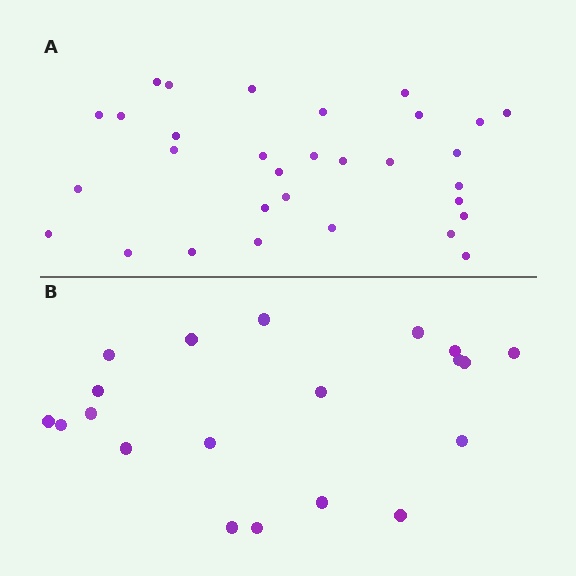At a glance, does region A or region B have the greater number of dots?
Region A (the top region) has more dots.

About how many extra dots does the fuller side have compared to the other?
Region A has roughly 12 or so more dots than region B.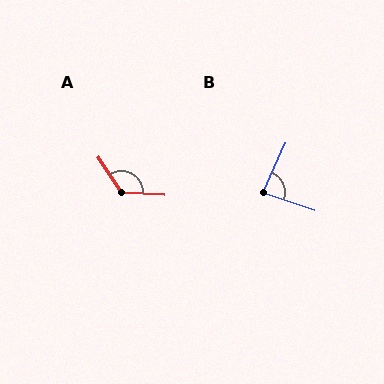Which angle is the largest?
A, at approximately 126 degrees.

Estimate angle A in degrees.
Approximately 126 degrees.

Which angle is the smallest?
B, at approximately 85 degrees.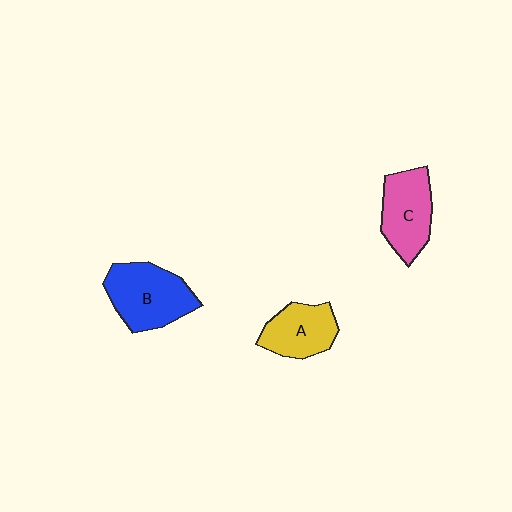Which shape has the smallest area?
Shape A (yellow).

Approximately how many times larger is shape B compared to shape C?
Approximately 1.2 times.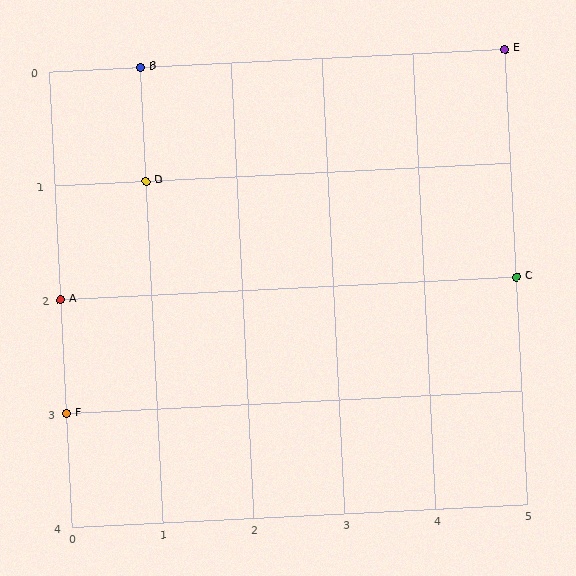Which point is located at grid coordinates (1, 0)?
Point B is at (1, 0).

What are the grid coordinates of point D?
Point D is at grid coordinates (1, 1).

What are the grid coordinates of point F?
Point F is at grid coordinates (0, 3).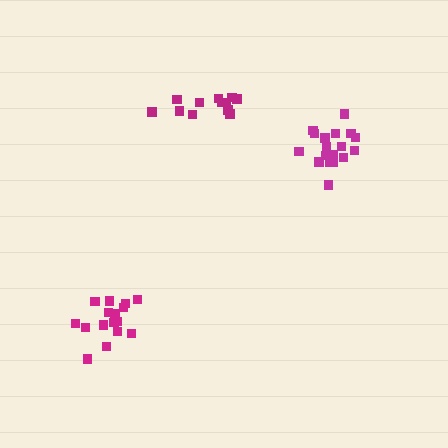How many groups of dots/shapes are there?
There are 3 groups.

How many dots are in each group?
Group 1: 18 dots, Group 2: 12 dots, Group 3: 16 dots (46 total).